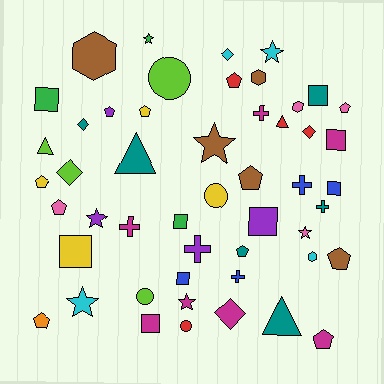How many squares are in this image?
There are 9 squares.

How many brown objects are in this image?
There are 5 brown objects.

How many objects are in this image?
There are 50 objects.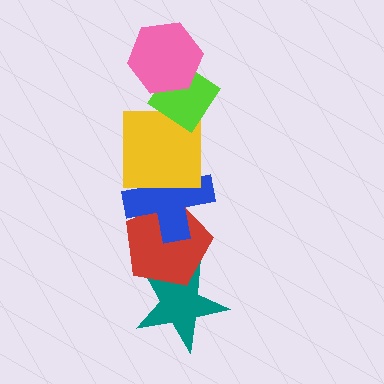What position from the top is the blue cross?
The blue cross is 4th from the top.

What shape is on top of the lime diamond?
The pink hexagon is on top of the lime diamond.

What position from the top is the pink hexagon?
The pink hexagon is 1st from the top.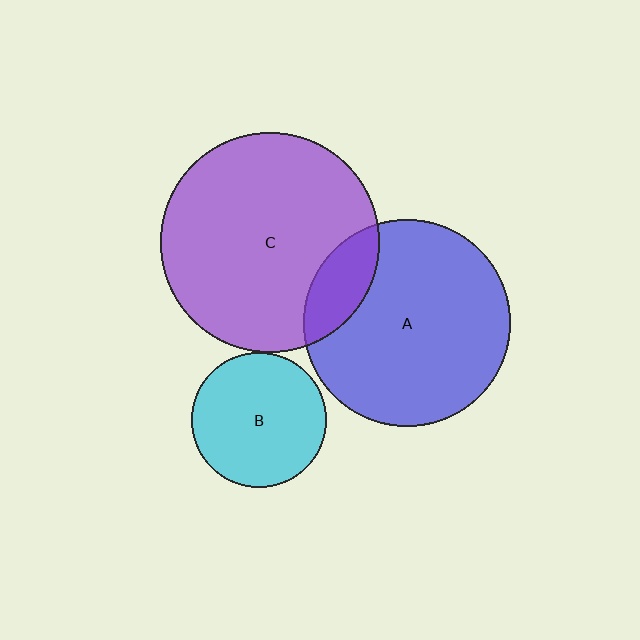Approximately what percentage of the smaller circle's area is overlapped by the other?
Approximately 15%.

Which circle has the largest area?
Circle C (purple).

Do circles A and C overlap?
Yes.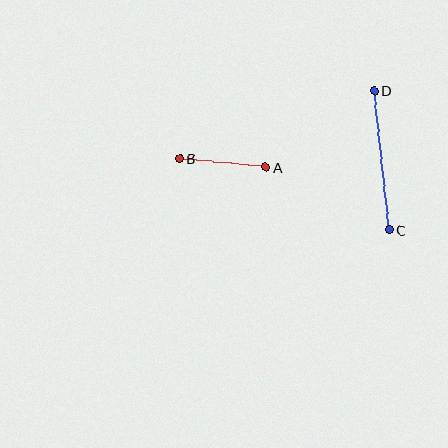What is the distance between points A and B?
The distance is approximately 86 pixels.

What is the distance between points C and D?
The distance is approximately 140 pixels.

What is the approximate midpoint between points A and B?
The midpoint is at approximately (223, 163) pixels.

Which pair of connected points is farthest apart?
Points C and D are farthest apart.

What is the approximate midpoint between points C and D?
The midpoint is at approximately (382, 160) pixels.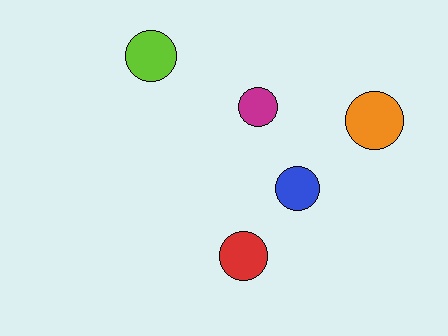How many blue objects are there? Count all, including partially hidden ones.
There is 1 blue object.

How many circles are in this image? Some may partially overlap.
There are 5 circles.